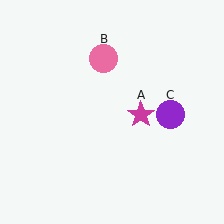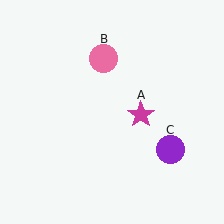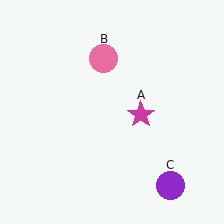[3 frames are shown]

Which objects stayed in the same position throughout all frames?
Magenta star (object A) and pink circle (object B) remained stationary.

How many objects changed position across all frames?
1 object changed position: purple circle (object C).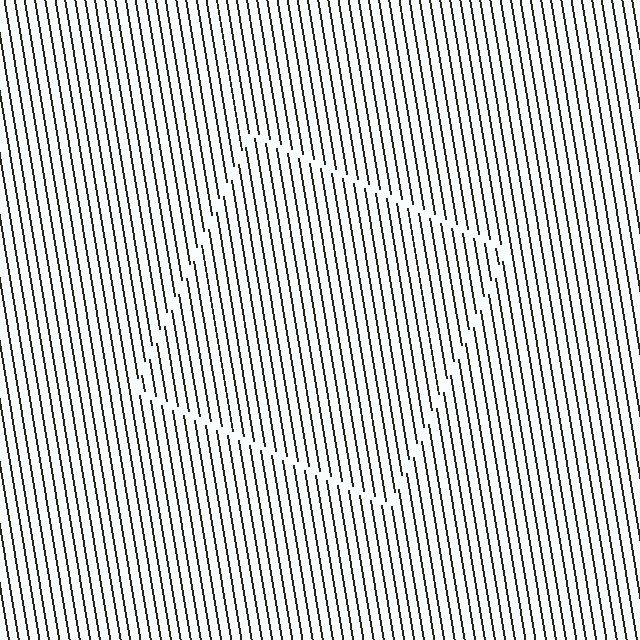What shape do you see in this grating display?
An illusory square. The interior of the shape contains the same grating, shifted by half a period — the contour is defined by the phase discontinuity where line-ends from the inner and outer gratings abut.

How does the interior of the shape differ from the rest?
The interior of the shape contains the same grating, shifted by half a period — the contour is defined by the phase discontinuity where line-ends from the inner and outer gratings abut.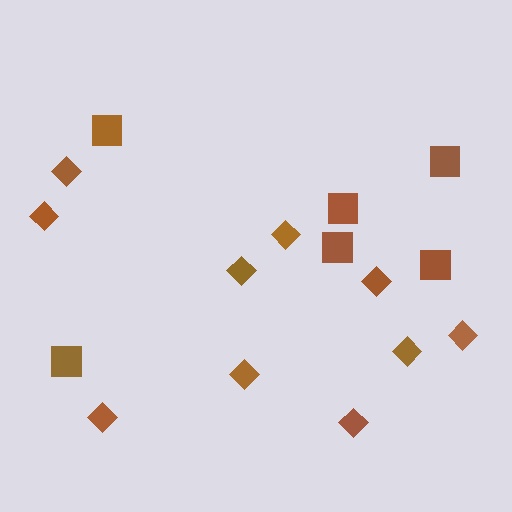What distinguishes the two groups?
There are 2 groups: one group of diamonds (10) and one group of squares (6).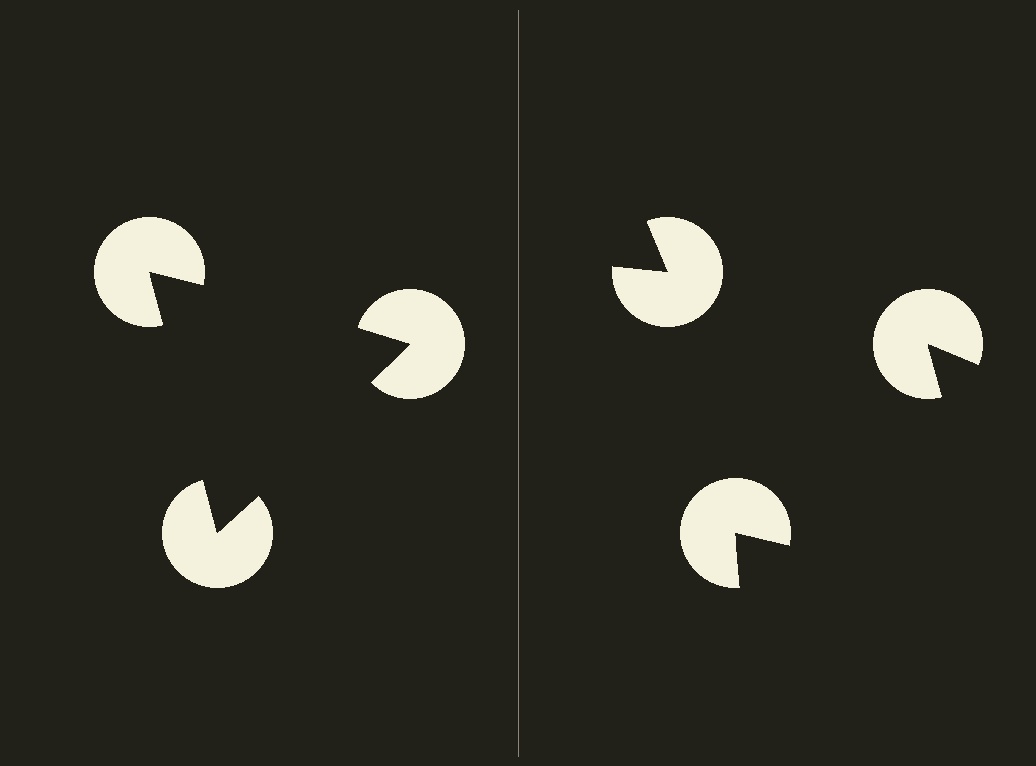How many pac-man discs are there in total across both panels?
6 — 3 on each side.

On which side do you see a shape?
An illusory triangle appears on the left side. On the right side the wedge cuts are rotated, so no coherent shape forms.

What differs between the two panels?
The pac-man discs are positioned identically on both sides; only the wedge orientations differ. On the left they align to a triangle; on the right they are misaligned.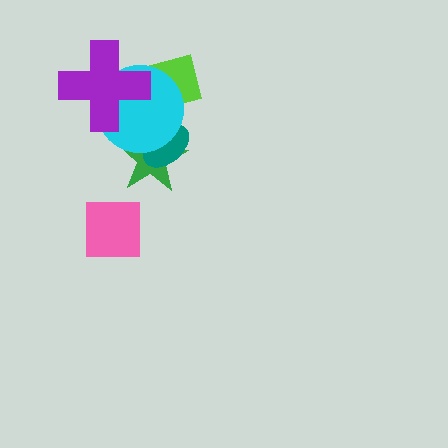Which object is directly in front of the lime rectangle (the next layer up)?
The cyan circle is directly in front of the lime rectangle.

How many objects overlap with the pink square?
0 objects overlap with the pink square.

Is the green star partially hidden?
Yes, it is partially covered by another shape.